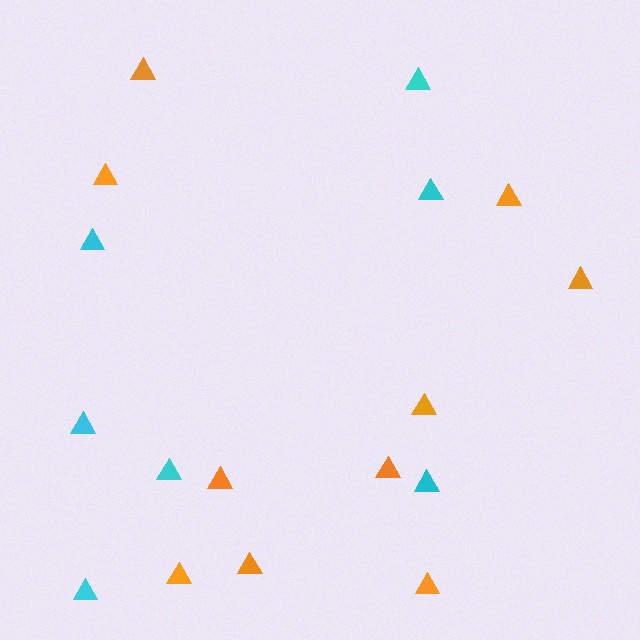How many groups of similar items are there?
There are 2 groups: one group of cyan triangles (7) and one group of orange triangles (10).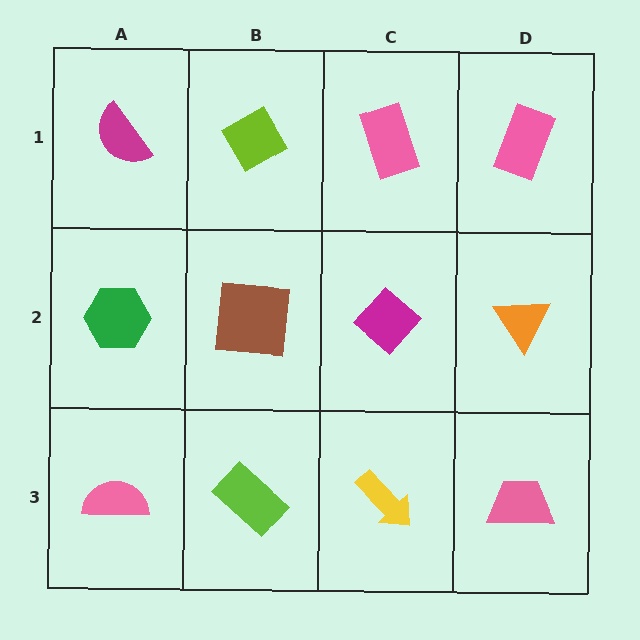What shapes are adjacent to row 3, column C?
A magenta diamond (row 2, column C), a lime rectangle (row 3, column B), a pink trapezoid (row 3, column D).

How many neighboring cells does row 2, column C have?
4.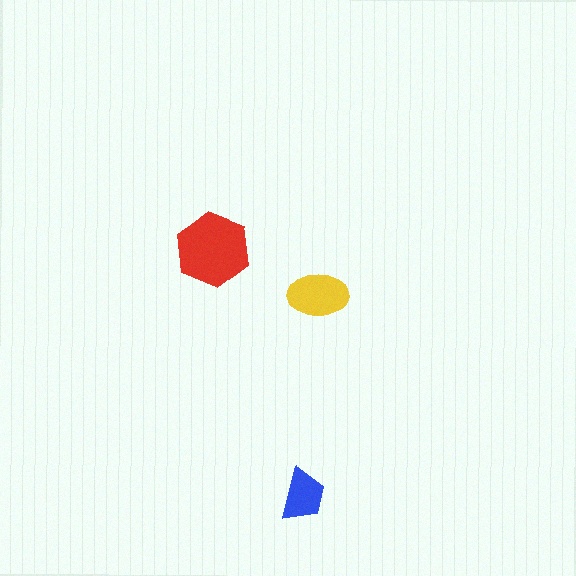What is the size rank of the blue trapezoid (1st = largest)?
3rd.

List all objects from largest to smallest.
The red hexagon, the yellow ellipse, the blue trapezoid.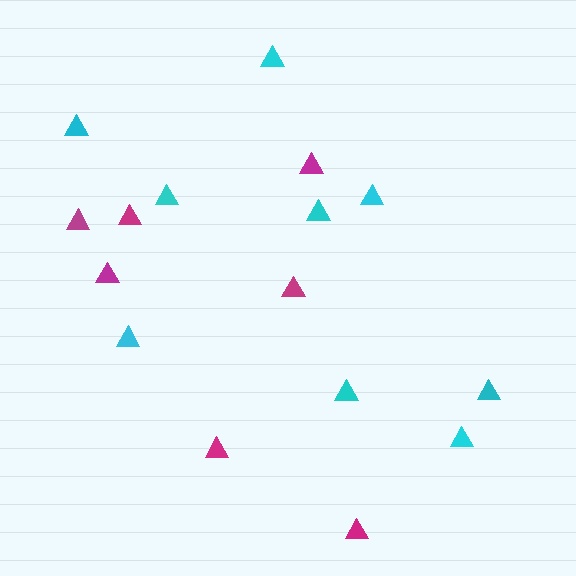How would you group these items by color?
There are 2 groups: one group of cyan triangles (9) and one group of magenta triangles (7).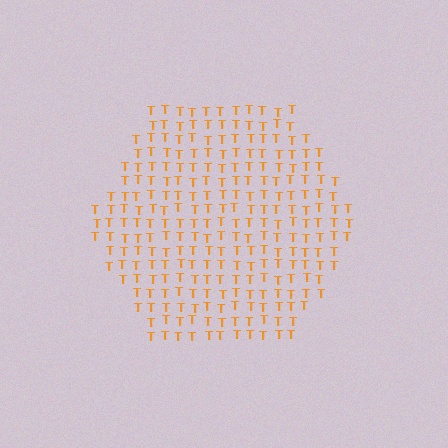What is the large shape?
The large shape is a hexagon.